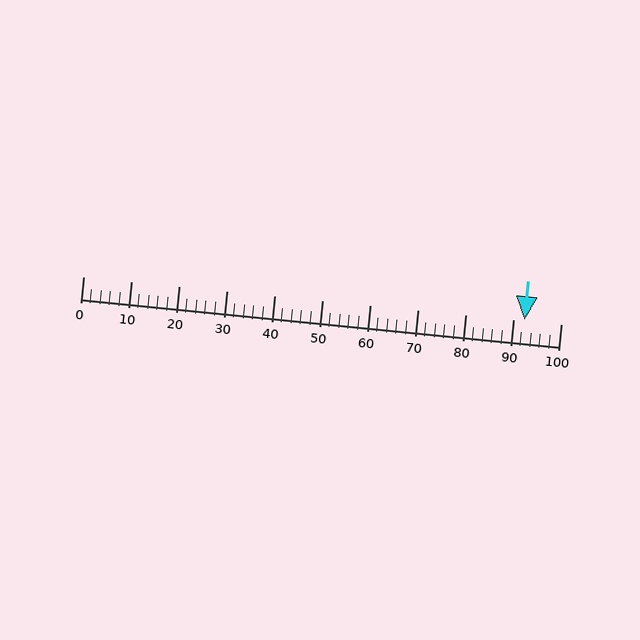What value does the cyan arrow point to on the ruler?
The cyan arrow points to approximately 92.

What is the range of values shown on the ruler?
The ruler shows values from 0 to 100.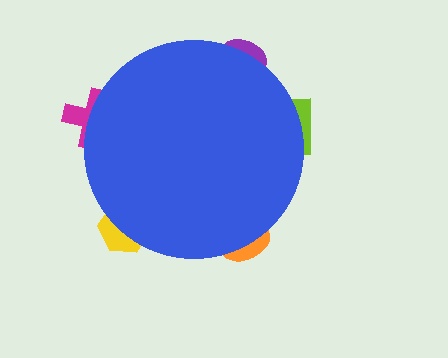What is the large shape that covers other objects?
A blue circle.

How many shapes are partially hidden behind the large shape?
5 shapes are partially hidden.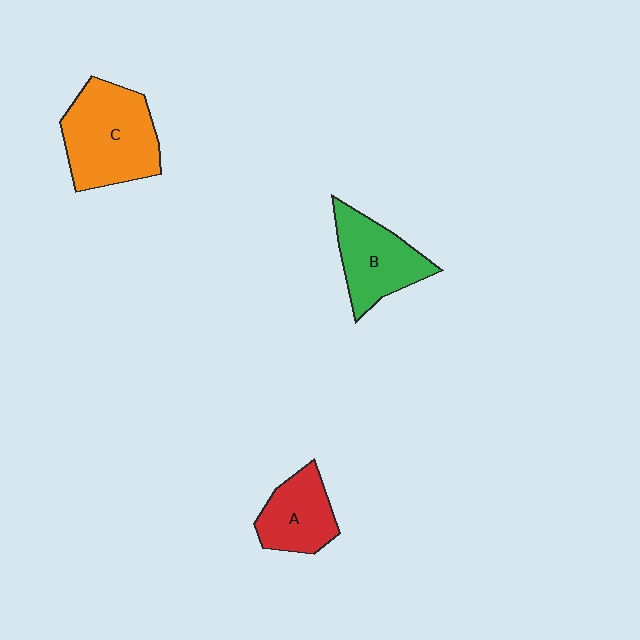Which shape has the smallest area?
Shape A (red).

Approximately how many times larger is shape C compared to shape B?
Approximately 1.4 times.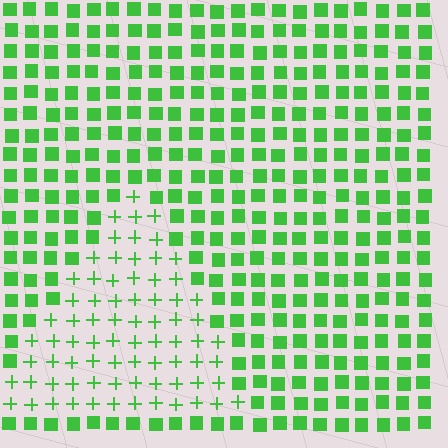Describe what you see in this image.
The image is filled with small green elements arranged in a uniform grid. A triangle-shaped region contains plus signs, while the surrounding area contains squares. The boundary is defined purely by the change in element shape.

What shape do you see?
I see a triangle.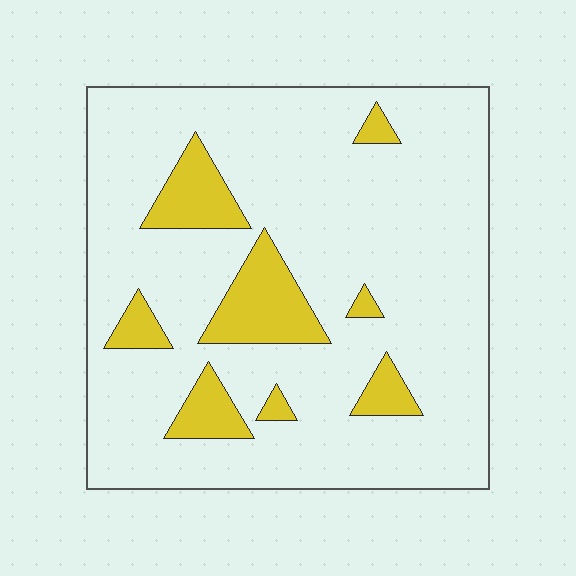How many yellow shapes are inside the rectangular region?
8.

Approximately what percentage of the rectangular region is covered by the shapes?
Approximately 15%.